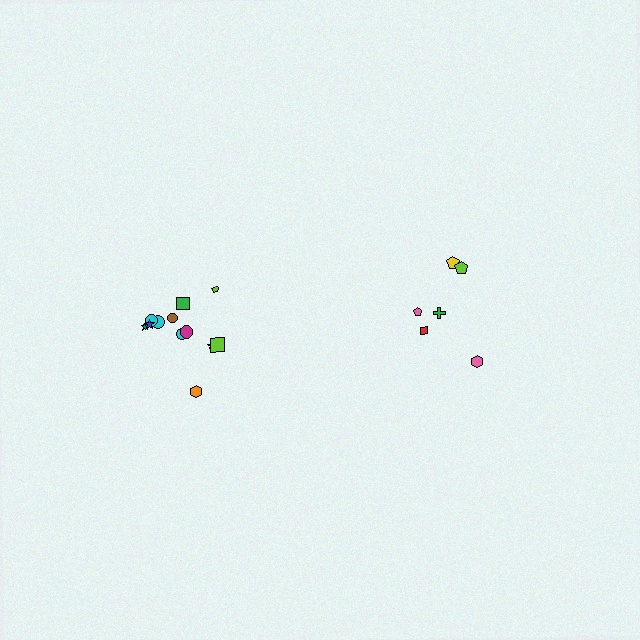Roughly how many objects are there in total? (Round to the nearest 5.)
Roughly 20 objects in total.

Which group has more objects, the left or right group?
The left group.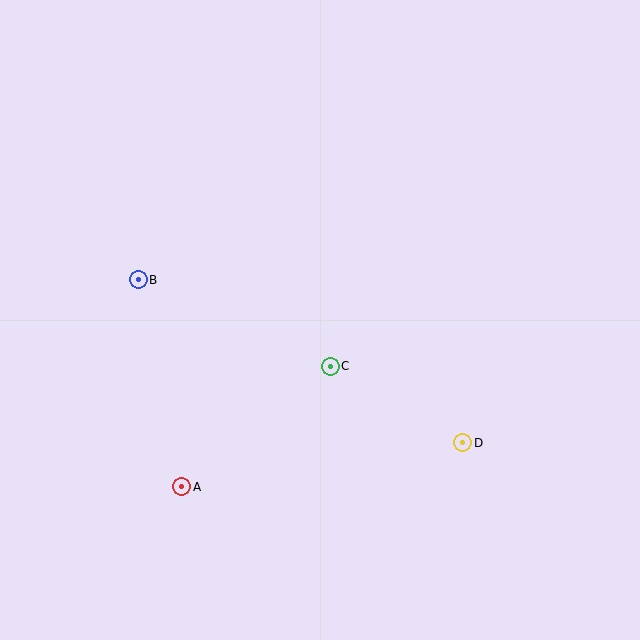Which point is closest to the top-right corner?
Point D is closest to the top-right corner.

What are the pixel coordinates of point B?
Point B is at (138, 280).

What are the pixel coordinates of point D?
Point D is at (463, 443).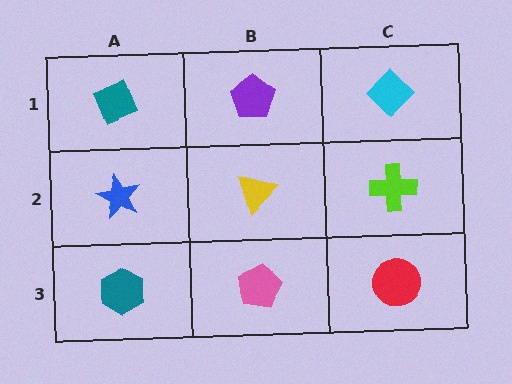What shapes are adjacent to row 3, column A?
A blue star (row 2, column A), a pink pentagon (row 3, column B).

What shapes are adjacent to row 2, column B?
A purple pentagon (row 1, column B), a pink pentagon (row 3, column B), a blue star (row 2, column A), a lime cross (row 2, column C).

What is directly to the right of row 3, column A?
A pink pentagon.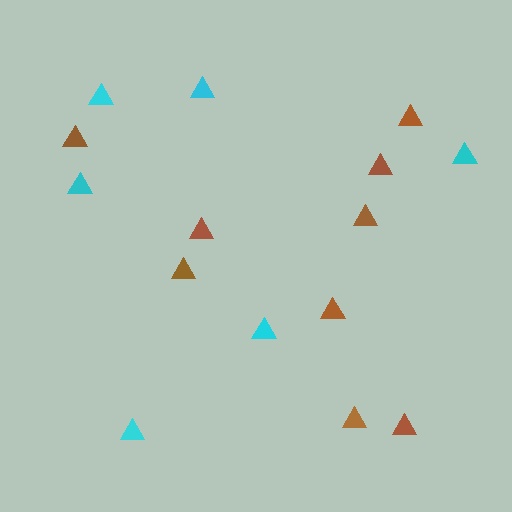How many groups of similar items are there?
There are 2 groups: one group of cyan triangles (6) and one group of brown triangles (9).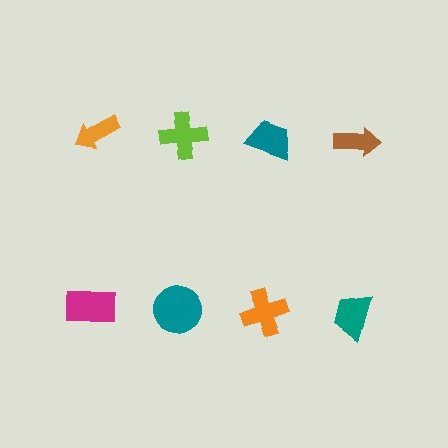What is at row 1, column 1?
An orange arrow.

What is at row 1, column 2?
A lime cross.